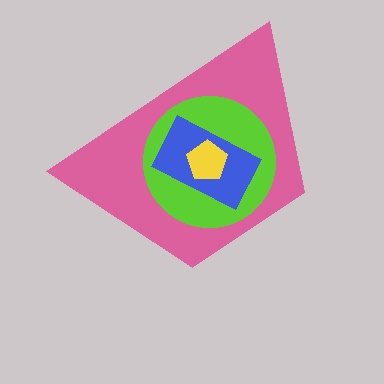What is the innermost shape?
The yellow pentagon.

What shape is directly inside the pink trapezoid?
The lime circle.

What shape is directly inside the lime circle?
The blue rectangle.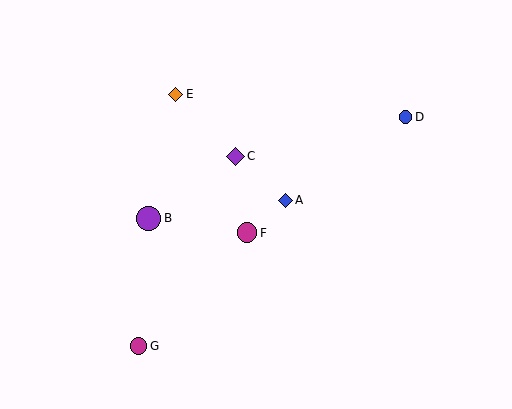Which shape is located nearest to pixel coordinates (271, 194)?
The blue diamond (labeled A) at (286, 200) is nearest to that location.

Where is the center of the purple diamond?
The center of the purple diamond is at (235, 156).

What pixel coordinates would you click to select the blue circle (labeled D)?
Click at (405, 117) to select the blue circle D.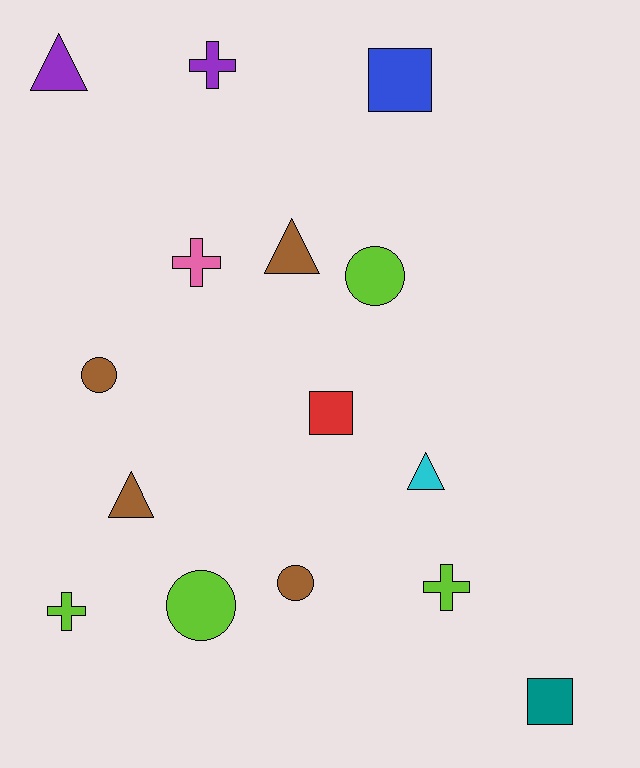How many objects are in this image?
There are 15 objects.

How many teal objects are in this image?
There is 1 teal object.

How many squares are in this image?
There are 3 squares.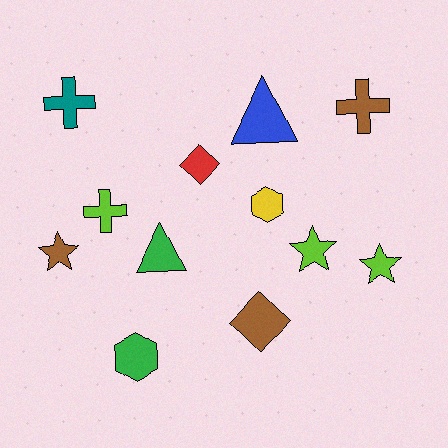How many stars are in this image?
There are 3 stars.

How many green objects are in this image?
There are 2 green objects.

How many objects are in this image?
There are 12 objects.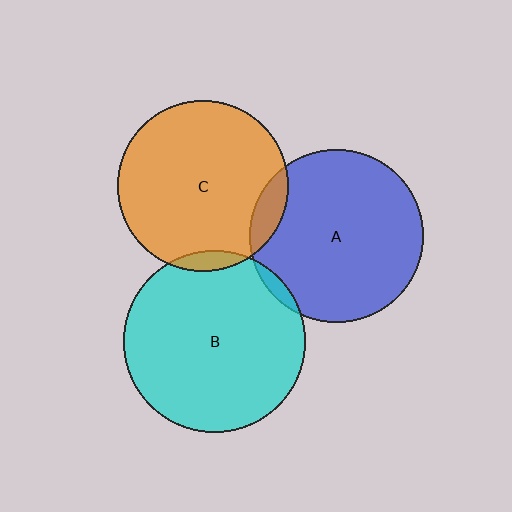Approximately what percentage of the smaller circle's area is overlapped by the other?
Approximately 5%.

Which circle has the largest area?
Circle B (cyan).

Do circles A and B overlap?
Yes.